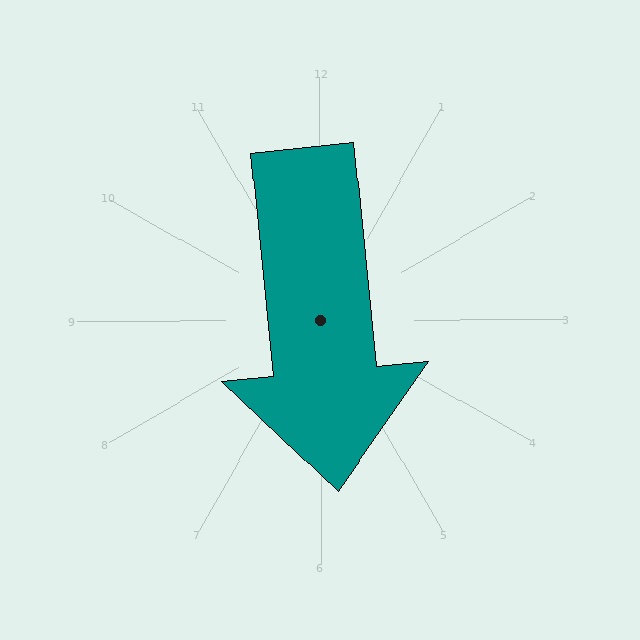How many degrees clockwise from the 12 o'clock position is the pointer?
Approximately 174 degrees.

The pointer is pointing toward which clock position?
Roughly 6 o'clock.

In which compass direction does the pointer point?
South.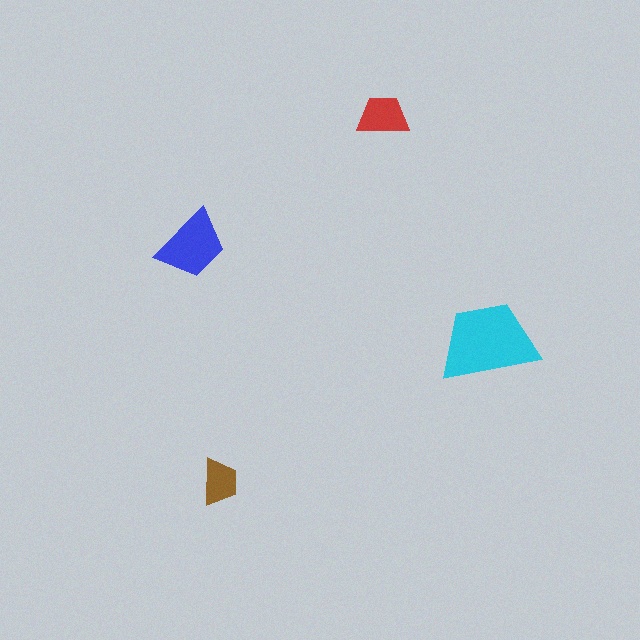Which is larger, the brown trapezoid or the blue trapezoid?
The blue one.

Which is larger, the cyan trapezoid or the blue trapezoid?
The cyan one.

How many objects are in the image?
There are 4 objects in the image.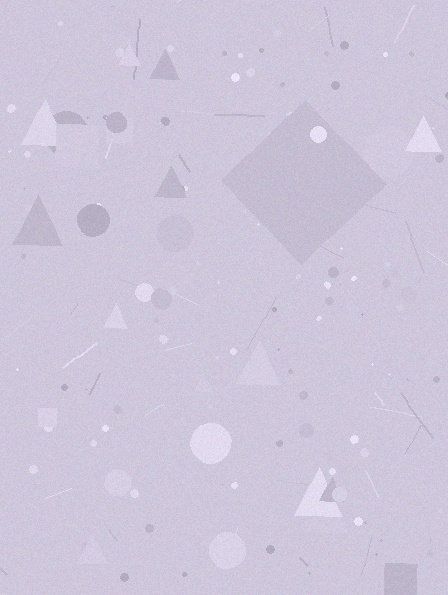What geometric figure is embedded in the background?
A diamond is embedded in the background.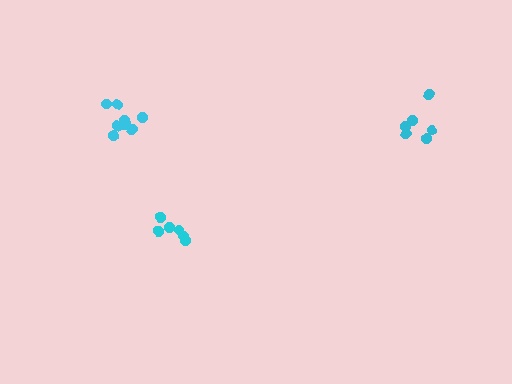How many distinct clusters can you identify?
There are 3 distinct clusters.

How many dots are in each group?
Group 1: 6 dots, Group 2: 10 dots, Group 3: 6 dots (22 total).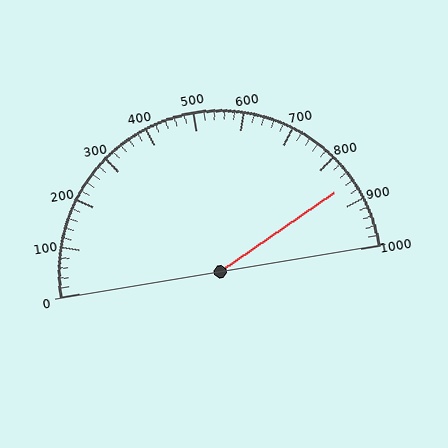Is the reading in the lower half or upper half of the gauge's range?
The reading is in the upper half of the range (0 to 1000).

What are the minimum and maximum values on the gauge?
The gauge ranges from 0 to 1000.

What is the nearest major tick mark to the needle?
The nearest major tick mark is 900.